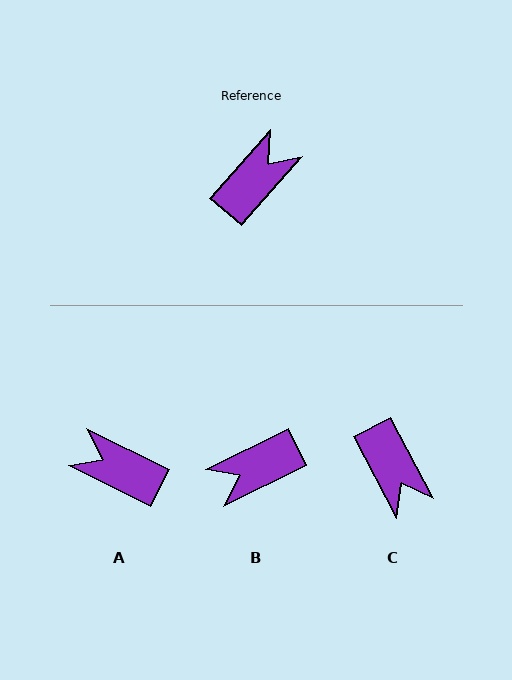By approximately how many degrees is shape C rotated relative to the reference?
Approximately 111 degrees clockwise.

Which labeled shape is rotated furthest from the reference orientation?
B, about 157 degrees away.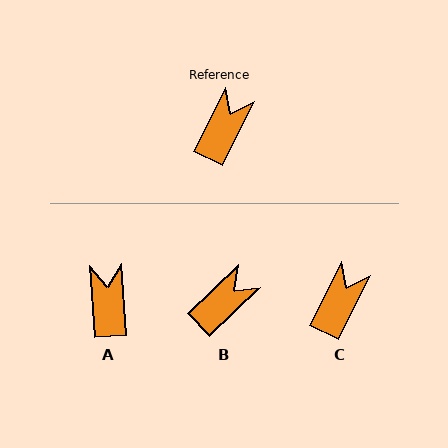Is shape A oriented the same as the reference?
No, it is off by about 29 degrees.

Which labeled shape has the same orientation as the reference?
C.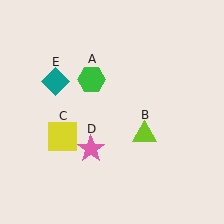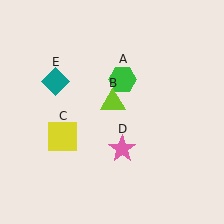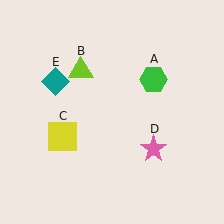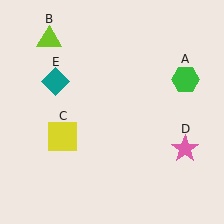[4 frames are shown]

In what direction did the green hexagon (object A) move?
The green hexagon (object A) moved right.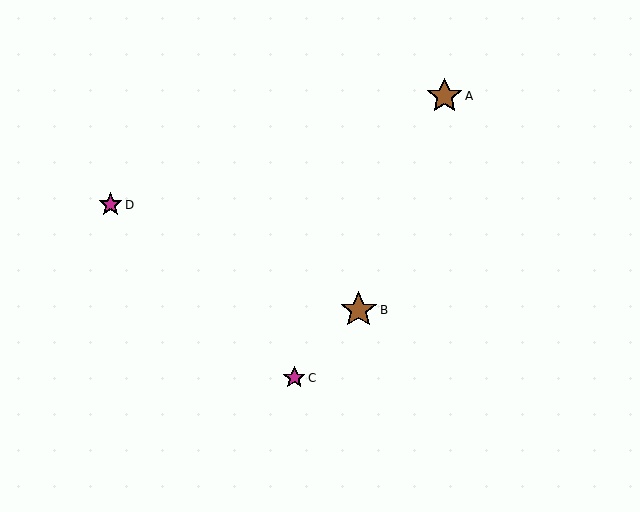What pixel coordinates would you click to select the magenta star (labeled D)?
Click at (111, 205) to select the magenta star D.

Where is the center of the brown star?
The center of the brown star is at (359, 310).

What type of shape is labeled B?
Shape B is a brown star.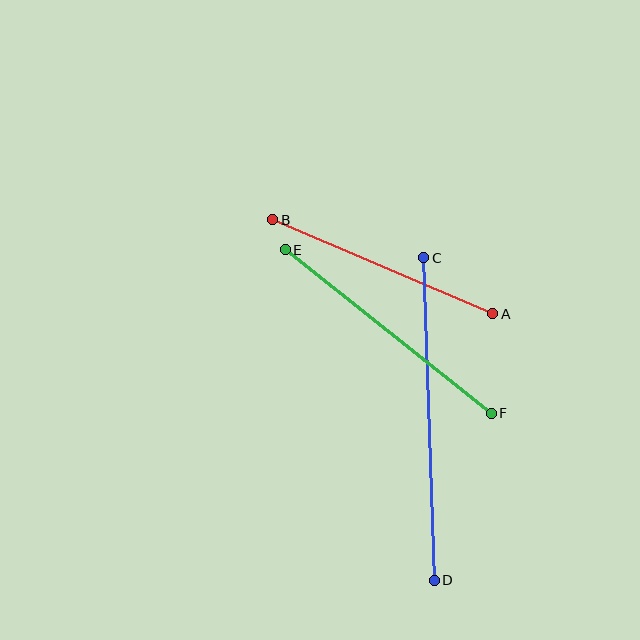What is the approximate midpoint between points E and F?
The midpoint is at approximately (388, 331) pixels.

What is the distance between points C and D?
The distance is approximately 323 pixels.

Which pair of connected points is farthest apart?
Points C and D are farthest apart.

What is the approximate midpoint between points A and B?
The midpoint is at approximately (383, 267) pixels.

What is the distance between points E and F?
The distance is approximately 263 pixels.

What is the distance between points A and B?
The distance is approximately 239 pixels.